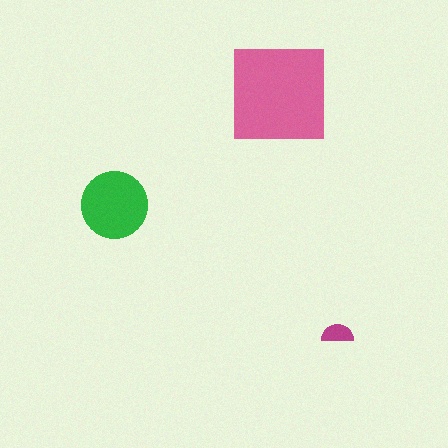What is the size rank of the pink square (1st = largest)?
1st.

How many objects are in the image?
There are 3 objects in the image.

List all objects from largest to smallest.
The pink square, the green circle, the magenta semicircle.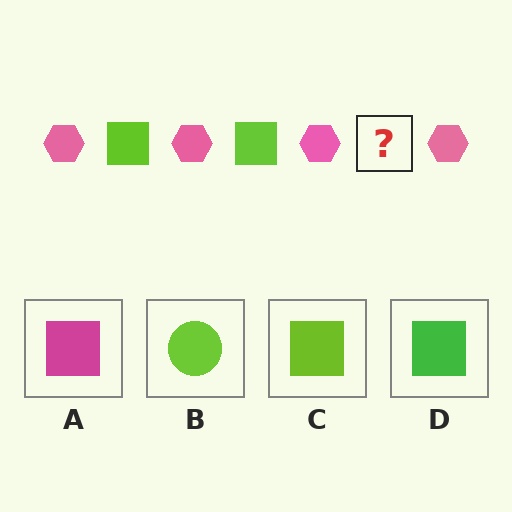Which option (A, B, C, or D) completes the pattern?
C.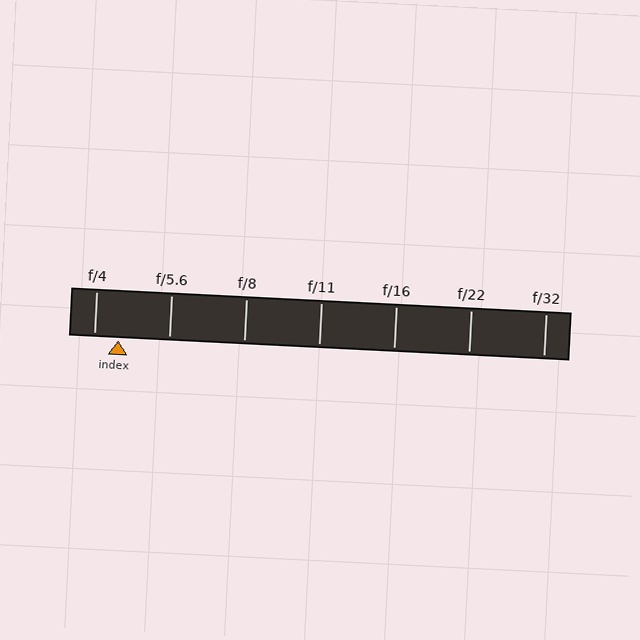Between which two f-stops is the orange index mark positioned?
The index mark is between f/4 and f/5.6.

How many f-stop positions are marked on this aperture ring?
There are 7 f-stop positions marked.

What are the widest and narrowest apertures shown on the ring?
The widest aperture shown is f/4 and the narrowest is f/32.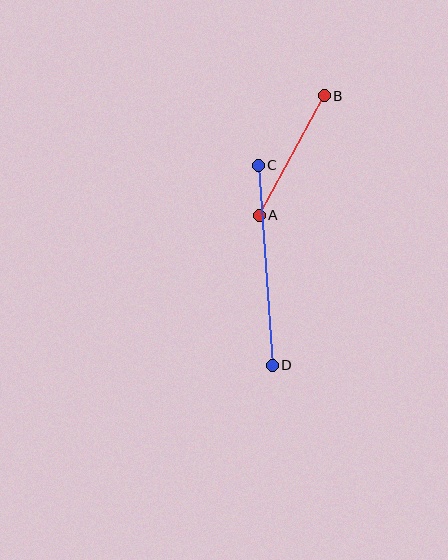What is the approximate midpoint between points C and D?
The midpoint is at approximately (265, 265) pixels.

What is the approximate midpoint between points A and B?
The midpoint is at approximately (292, 155) pixels.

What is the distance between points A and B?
The distance is approximately 136 pixels.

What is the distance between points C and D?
The distance is approximately 200 pixels.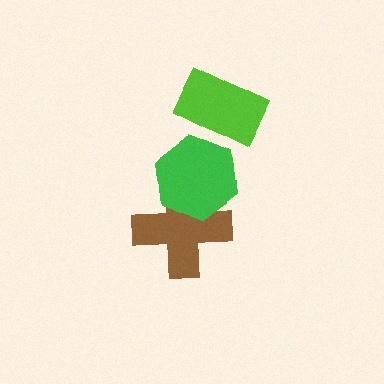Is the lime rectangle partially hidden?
Yes, it is partially covered by another shape.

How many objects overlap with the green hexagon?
2 objects overlap with the green hexagon.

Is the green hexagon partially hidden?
No, no other shape covers it.